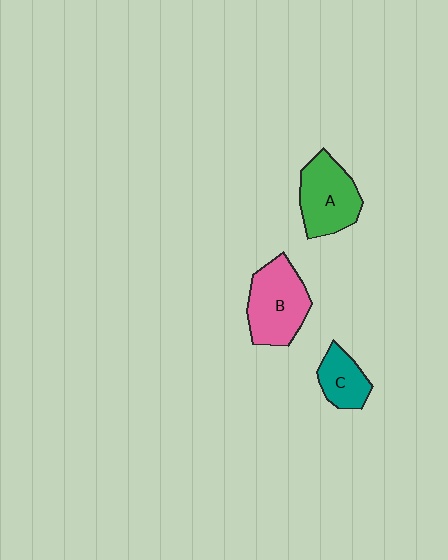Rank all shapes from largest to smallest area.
From largest to smallest: B (pink), A (green), C (teal).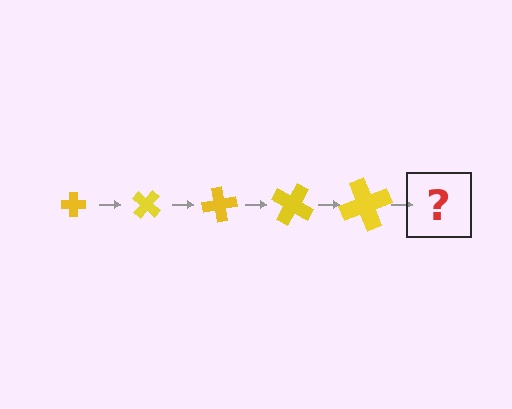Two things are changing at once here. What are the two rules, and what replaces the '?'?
The two rules are that the cross grows larger each step and it rotates 40 degrees each step. The '?' should be a cross, larger than the previous one and rotated 200 degrees from the start.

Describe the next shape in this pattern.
It should be a cross, larger than the previous one and rotated 200 degrees from the start.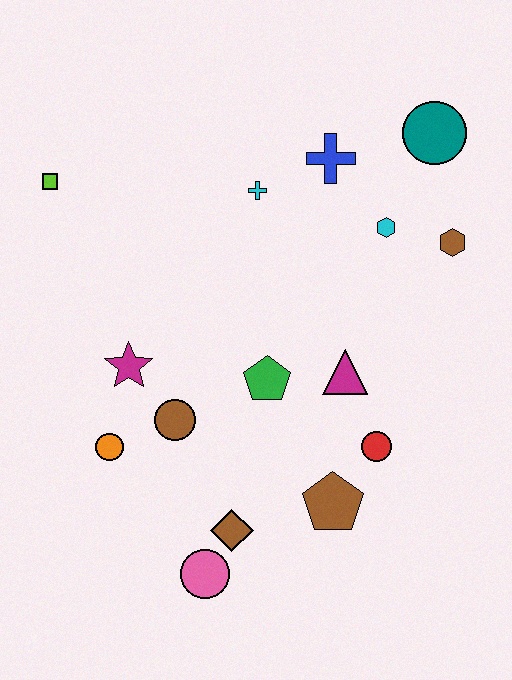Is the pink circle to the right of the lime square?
Yes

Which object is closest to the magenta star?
The brown circle is closest to the magenta star.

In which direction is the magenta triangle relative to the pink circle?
The magenta triangle is above the pink circle.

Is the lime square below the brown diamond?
No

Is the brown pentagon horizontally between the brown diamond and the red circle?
Yes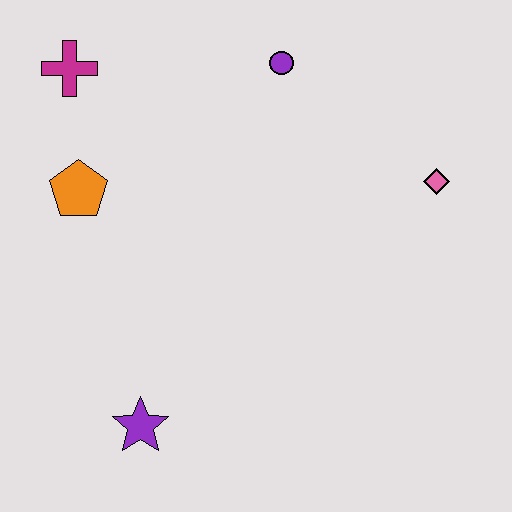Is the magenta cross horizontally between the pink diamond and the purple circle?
No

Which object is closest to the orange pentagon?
The magenta cross is closest to the orange pentagon.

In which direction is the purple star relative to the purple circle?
The purple star is below the purple circle.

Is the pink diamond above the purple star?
Yes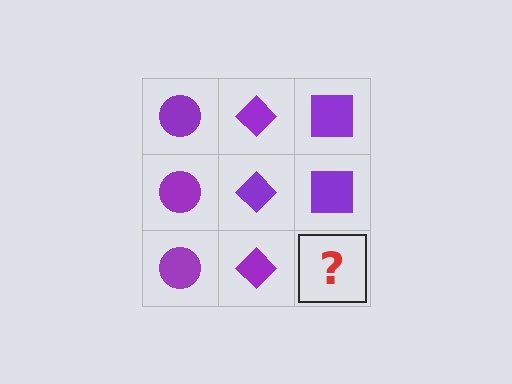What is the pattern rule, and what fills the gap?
The rule is that each column has a consistent shape. The gap should be filled with a purple square.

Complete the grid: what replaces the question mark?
The question mark should be replaced with a purple square.